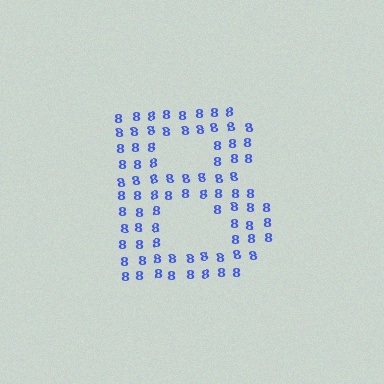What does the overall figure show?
The overall figure shows the letter B.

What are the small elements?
The small elements are digit 8's.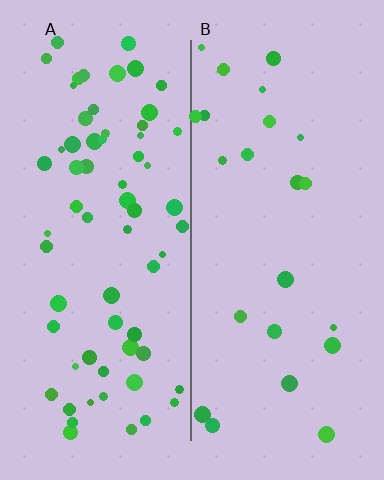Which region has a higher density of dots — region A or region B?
A (the left).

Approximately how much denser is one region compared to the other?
Approximately 2.8× — region A over region B.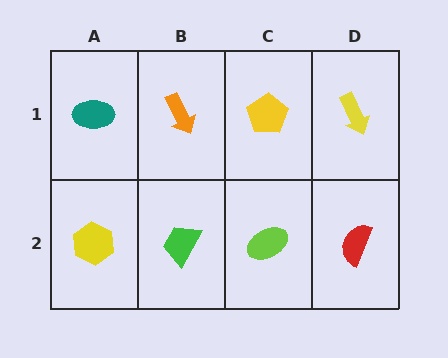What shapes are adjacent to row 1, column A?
A yellow hexagon (row 2, column A), an orange arrow (row 1, column B).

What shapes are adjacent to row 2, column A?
A teal ellipse (row 1, column A), a green trapezoid (row 2, column B).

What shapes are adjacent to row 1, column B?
A green trapezoid (row 2, column B), a teal ellipse (row 1, column A), a yellow pentagon (row 1, column C).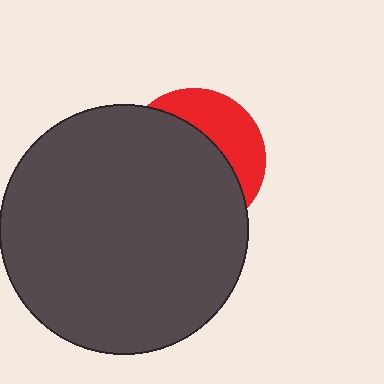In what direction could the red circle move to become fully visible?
The red circle could move toward the upper-right. That would shift it out from behind the dark gray circle entirely.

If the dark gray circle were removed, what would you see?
You would see the complete red circle.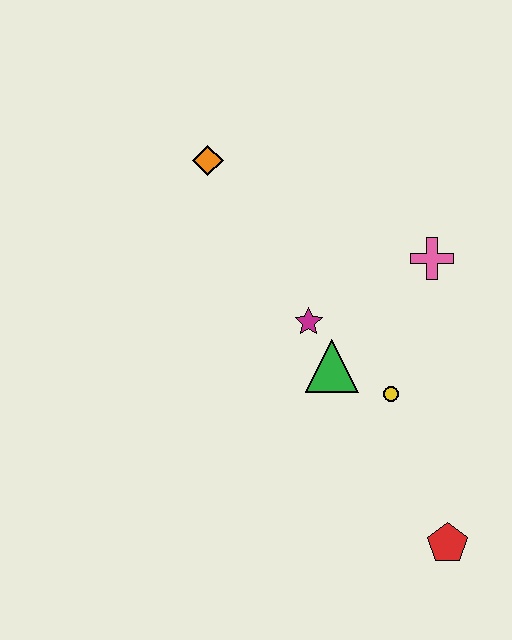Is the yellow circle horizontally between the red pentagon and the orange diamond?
Yes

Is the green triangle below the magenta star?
Yes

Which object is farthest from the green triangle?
The orange diamond is farthest from the green triangle.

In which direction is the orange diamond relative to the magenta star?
The orange diamond is above the magenta star.